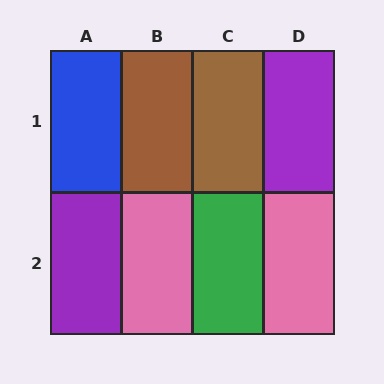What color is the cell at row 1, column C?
Brown.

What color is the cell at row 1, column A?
Blue.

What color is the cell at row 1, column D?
Purple.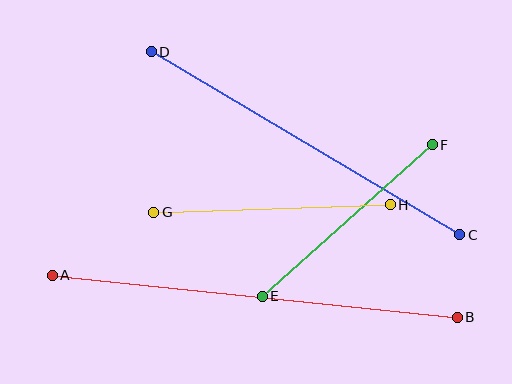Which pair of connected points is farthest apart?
Points A and B are farthest apart.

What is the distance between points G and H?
The distance is approximately 237 pixels.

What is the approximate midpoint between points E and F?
The midpoint is at approximately (347, 221) pixels.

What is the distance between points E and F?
The distance is approximately 228 pixels.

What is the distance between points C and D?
The distance is approximately 359 pixels.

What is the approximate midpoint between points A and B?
The midpoint is at approximately (255, 296) pixels.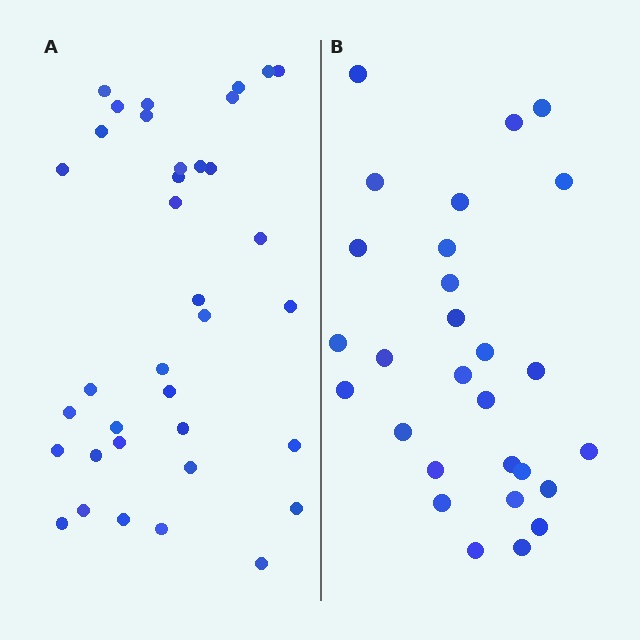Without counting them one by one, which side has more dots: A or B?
Region A (the left region) has more dots.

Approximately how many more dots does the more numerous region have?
Region A has roughly 8 or so more dots than region B.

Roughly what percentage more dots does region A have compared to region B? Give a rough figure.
About 30% more.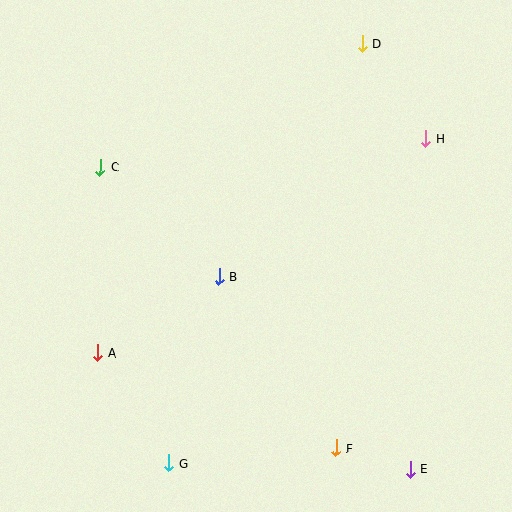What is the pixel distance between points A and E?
The distance between A and E is 333 pixels.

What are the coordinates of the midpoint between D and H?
The midpoint between D and H is at (394, 91).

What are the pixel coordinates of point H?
Point H is at (426, 139).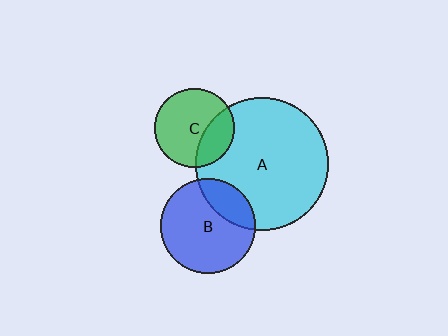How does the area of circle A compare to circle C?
Approximately 2.8 times.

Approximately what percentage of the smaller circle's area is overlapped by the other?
Approximately 25%.